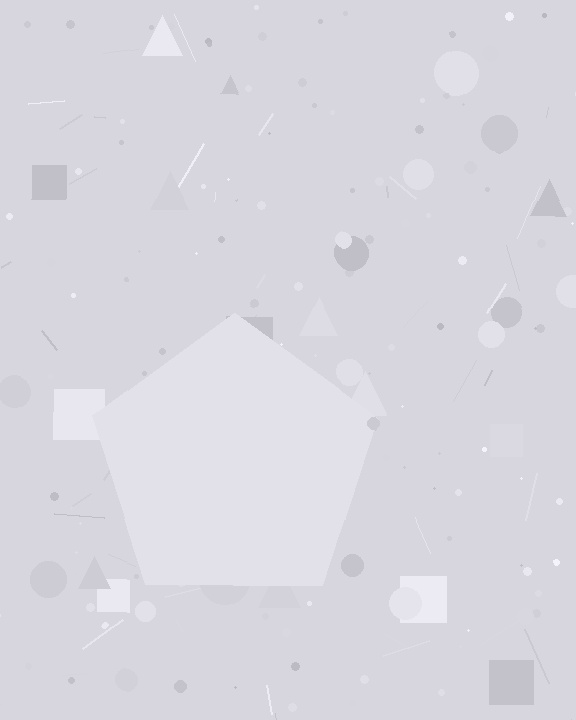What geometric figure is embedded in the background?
A pentagon is embedded in the background.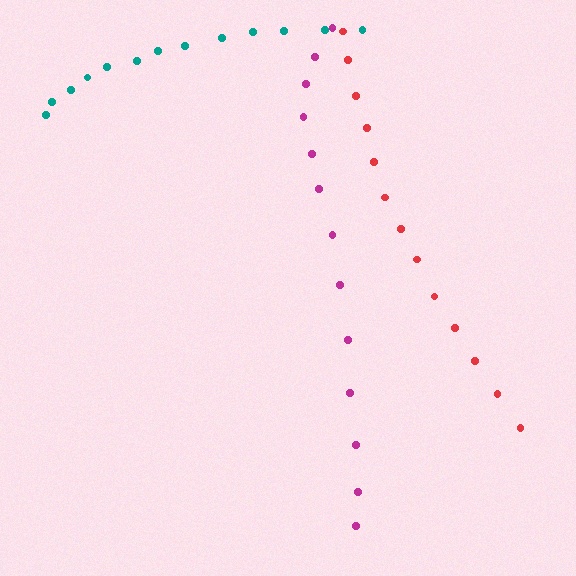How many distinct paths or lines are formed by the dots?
There are 3 distinct paths.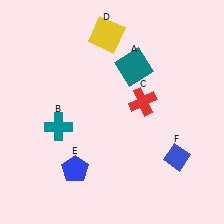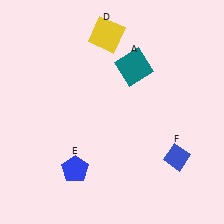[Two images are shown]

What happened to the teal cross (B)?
The teal cross (B) was removed in Image 2. It was in the bottom-left area of Image 1.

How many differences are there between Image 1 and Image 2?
There are 2 differences between the two images.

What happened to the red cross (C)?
The red cross (C) was removed in Image 2. It was in the top-right area of Image 1.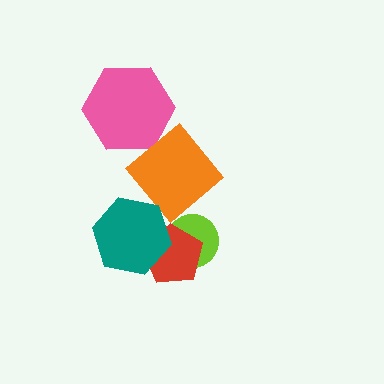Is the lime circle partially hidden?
Yes, it is partially covered by another shape.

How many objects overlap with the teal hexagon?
1 object overlaps with the teal hexagon.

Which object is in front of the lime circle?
The red pentagon is in front of the lime circle.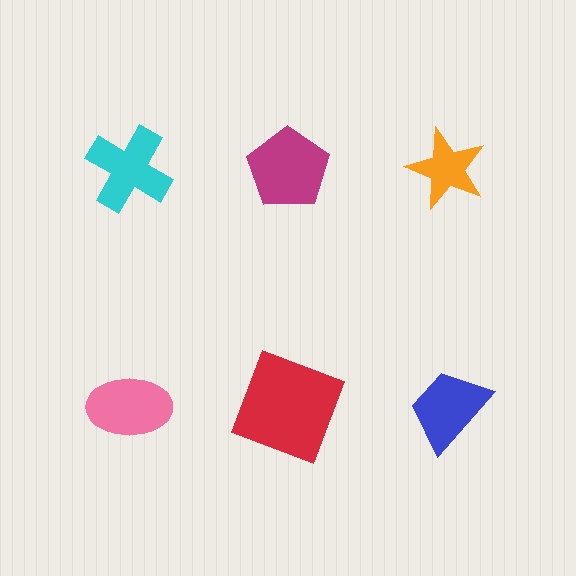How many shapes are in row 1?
3 shapes.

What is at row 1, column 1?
A cyan cross.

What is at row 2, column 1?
A pink ellipse.